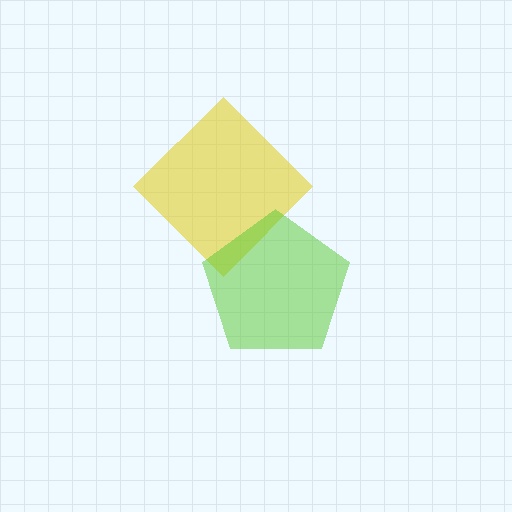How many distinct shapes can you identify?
There are 2 distinct shapes: a yellow diamond, a lime pentagon.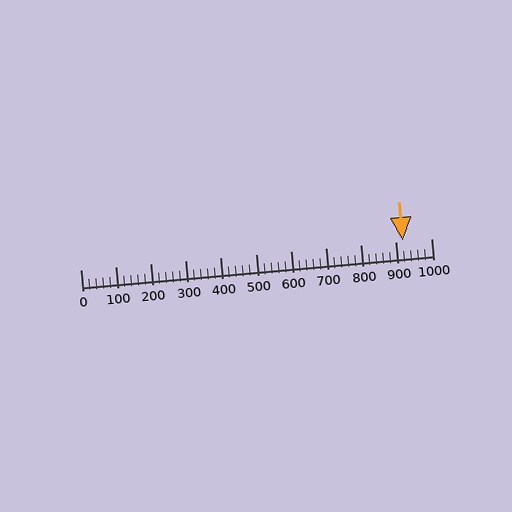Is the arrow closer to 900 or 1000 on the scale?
The arrow is closer to 900.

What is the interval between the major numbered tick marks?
The major tick marks are spaced 100 units apart.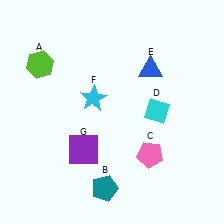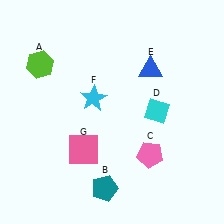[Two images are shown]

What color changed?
The square (G) changed from purple in Image 1 to pink in Image 2.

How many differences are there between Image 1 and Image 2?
There is 1 difference between the two images.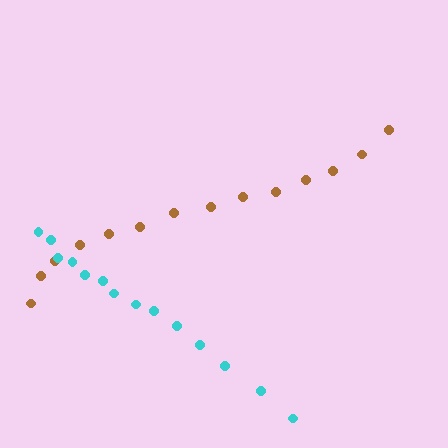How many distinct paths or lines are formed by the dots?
There are 2 distinct paths.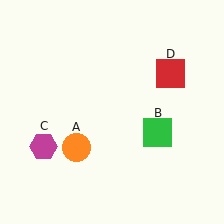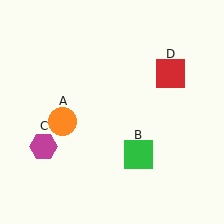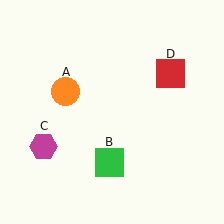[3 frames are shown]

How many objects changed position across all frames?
2 objects changed position: orange circle (object A), green square (object B).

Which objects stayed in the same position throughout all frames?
Magenta hexagon (object C) and red square (object D) remained stationary.